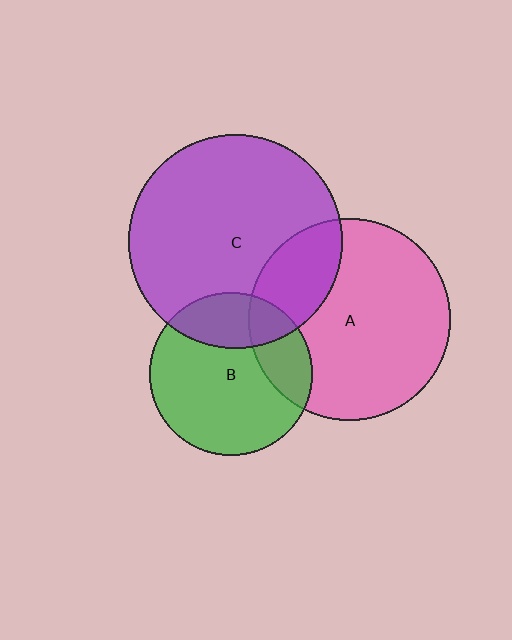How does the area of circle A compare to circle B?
Approximately 1.5 times.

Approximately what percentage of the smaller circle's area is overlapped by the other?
Approximately 20%.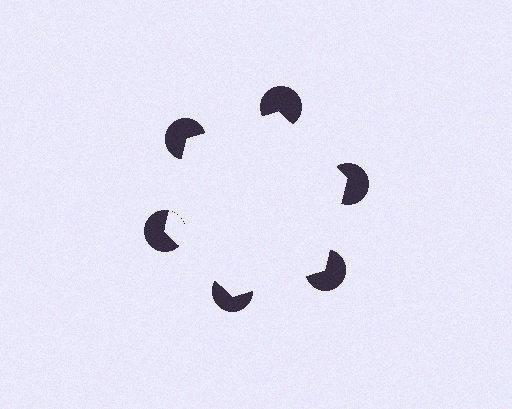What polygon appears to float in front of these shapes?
An illusory hexagon — its edges are inferred from the aligned wedge cuts in the pac-man discs, not physically drawn.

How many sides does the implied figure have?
6 sides.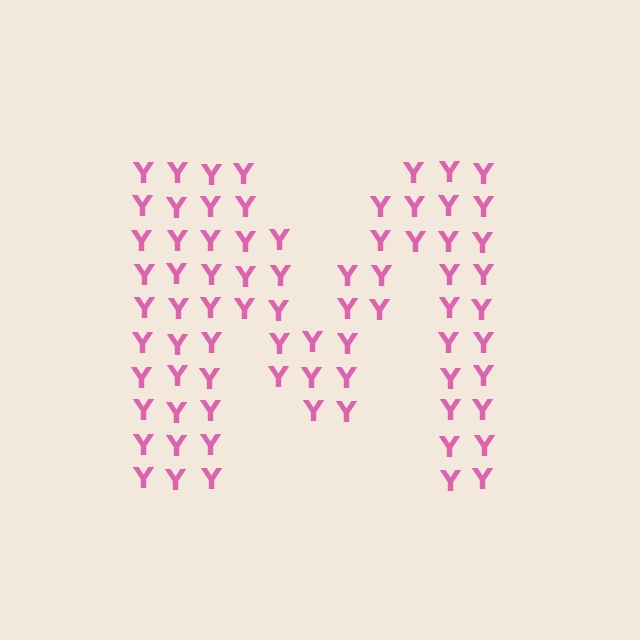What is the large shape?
The large shape is the letter M.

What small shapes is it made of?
It is made of small letter Y's.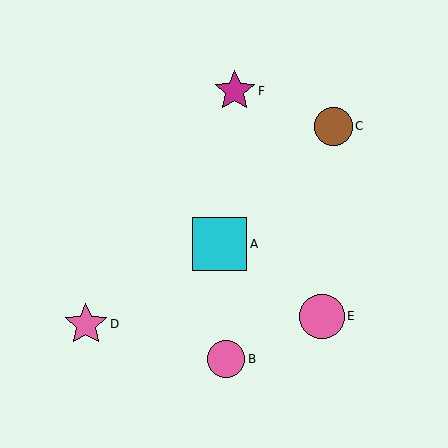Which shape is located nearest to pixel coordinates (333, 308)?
The pink circle (labeled E) at (322, 316) is nearest to that location.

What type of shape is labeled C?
Shape C is a brown circle.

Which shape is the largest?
The cyan square (labeled A) is the largest.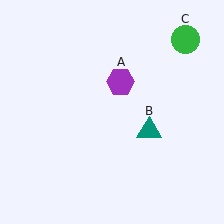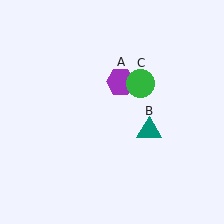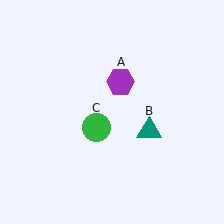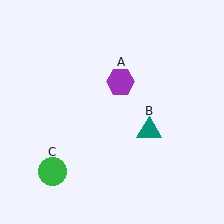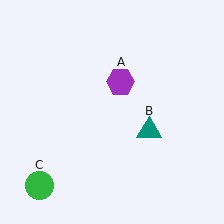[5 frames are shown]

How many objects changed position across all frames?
1 object changed position: green circle (object C).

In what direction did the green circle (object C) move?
The green circle (object C) moved down and to the left.